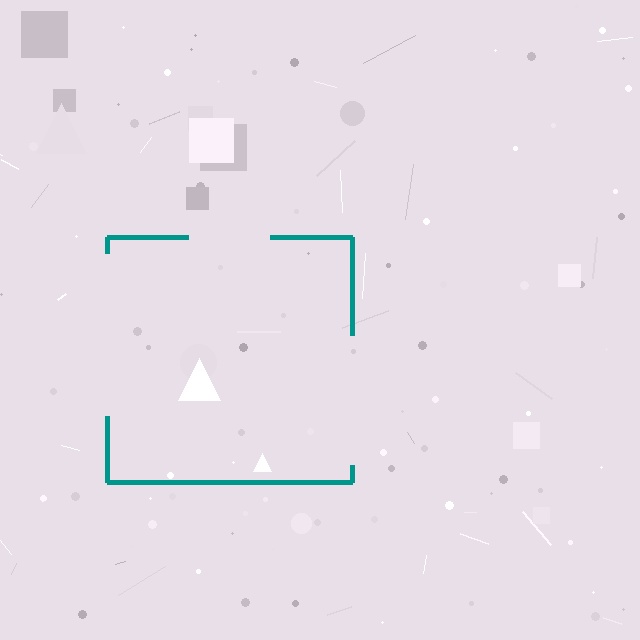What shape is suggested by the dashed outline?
The dashed outline suggests a square.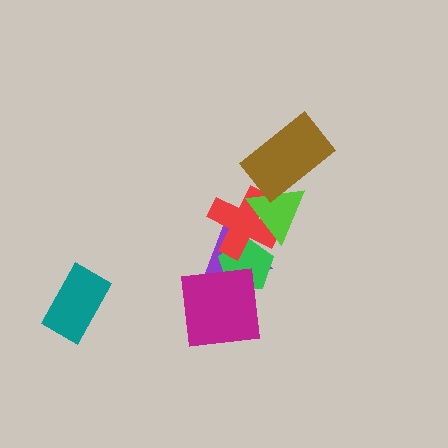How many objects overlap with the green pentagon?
3 objects overlap with the green pentagon.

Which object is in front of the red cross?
The lime triangle is in front of the red cross.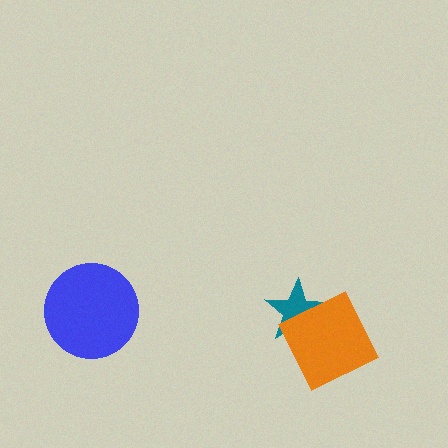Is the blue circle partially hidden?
No, no other shape covers it.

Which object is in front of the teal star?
The orange square is in front of the teal star.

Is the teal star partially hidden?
Yes, it is partially covered by another shape.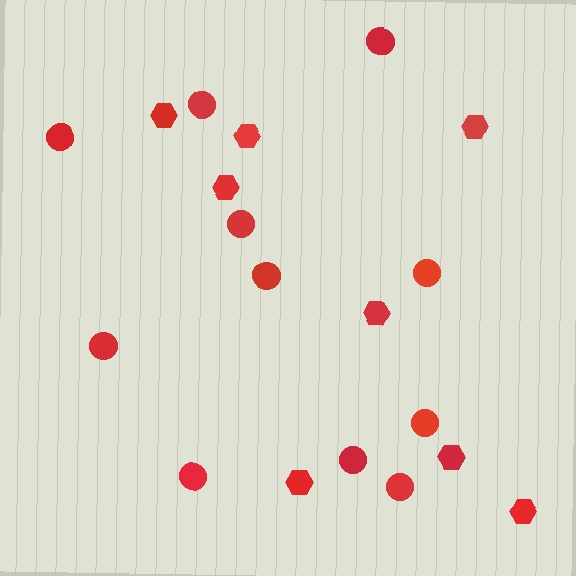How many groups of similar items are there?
There are 2 groups: one group of hexagons (8) and one group of circles (11).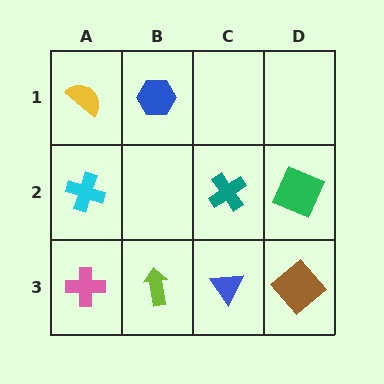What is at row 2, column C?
A teal cross.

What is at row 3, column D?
A brown diamond.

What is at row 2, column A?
A cyan cross.